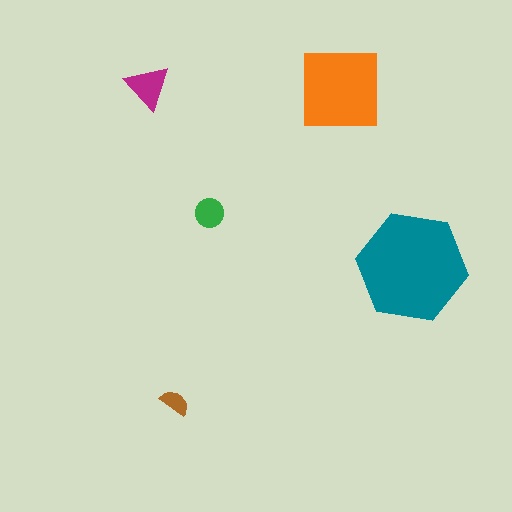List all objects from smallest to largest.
The brown semicircle, the green circle, the magenta triangle, the orange square, the teal hexagon.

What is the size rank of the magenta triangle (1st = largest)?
3rd.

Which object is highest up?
The magenta triangle is topmost.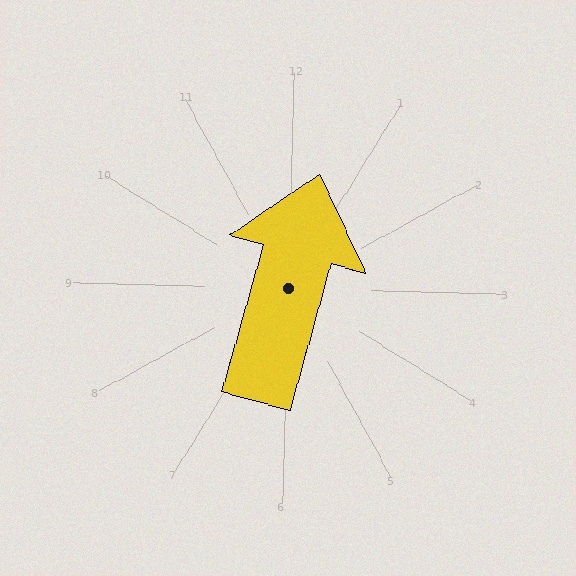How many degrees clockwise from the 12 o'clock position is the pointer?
Approximately 14 degrees.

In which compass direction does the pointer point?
North.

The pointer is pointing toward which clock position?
Roughly 12 o'clock.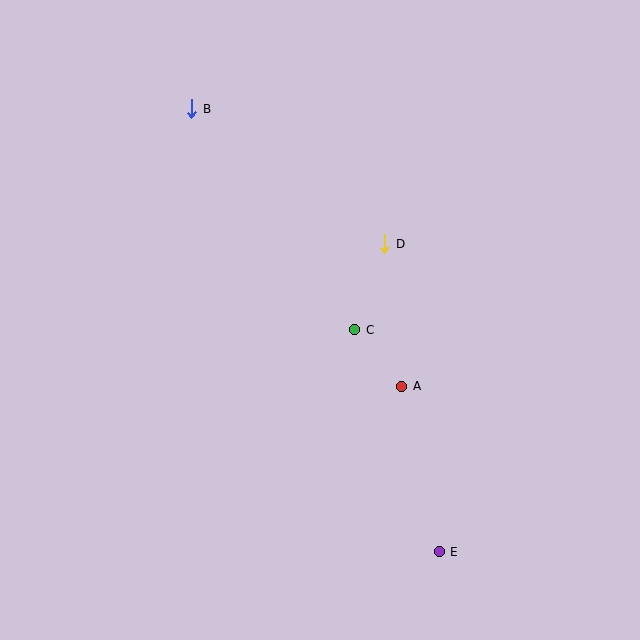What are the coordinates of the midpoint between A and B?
The midpoint between A and B is at (297, 248).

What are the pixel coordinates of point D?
Point D is at (385, 244).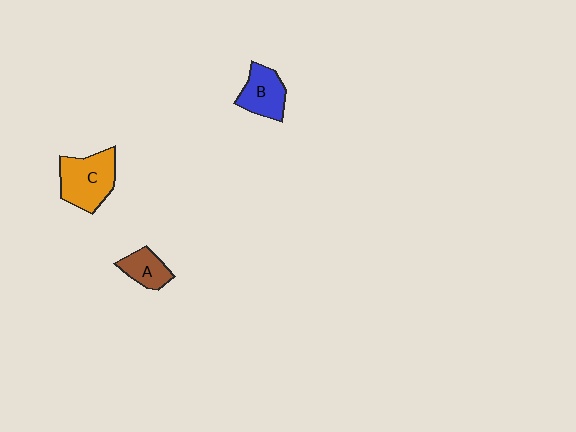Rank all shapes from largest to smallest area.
From largest to smallest: C (orange), B (blue), A (brown).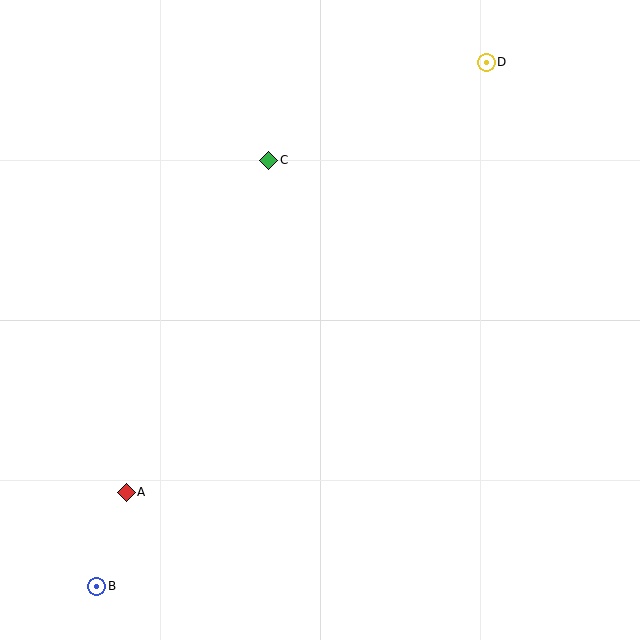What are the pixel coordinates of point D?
Point D is at (486, 62).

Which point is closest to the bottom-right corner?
Point A is closest to the bottom-right corner.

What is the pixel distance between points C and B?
The distance between C and B is 460 pixels.